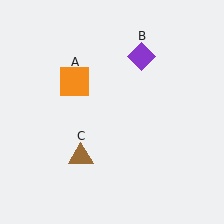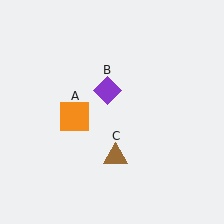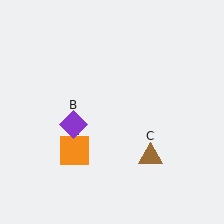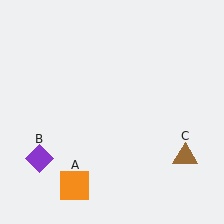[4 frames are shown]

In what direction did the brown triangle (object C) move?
The brown triangle (object C) moved right.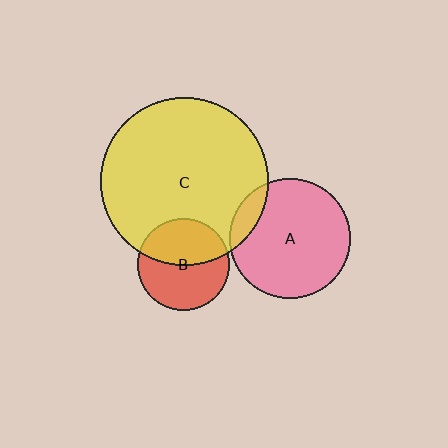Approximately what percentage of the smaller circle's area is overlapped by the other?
Approximately 45%.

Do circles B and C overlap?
Yes.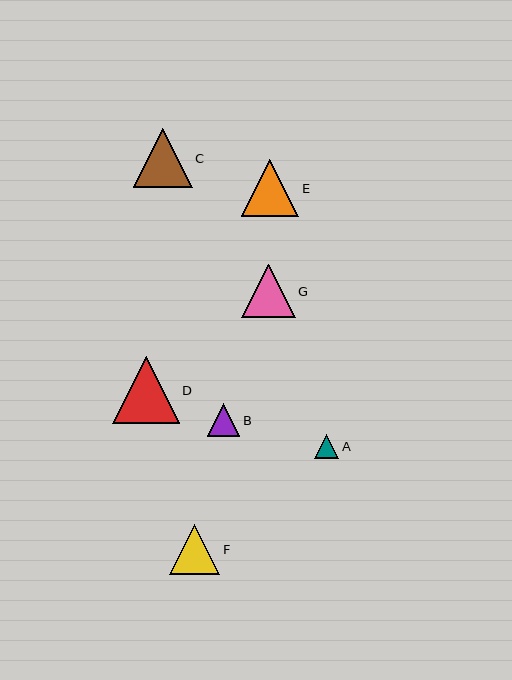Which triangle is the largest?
Triangle D is the largest with a size of approximately 66 pixels.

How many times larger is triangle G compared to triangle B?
Triangle G is approximately 1.6 times the size of triangle B.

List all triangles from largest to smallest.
From largest to smallest: D, C, E, G, F, B, A.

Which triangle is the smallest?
Triangle A is the smallest with a size of approximately 25 pixels.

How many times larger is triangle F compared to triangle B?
Triangle F is approximately 1.5 times the size of triangle B.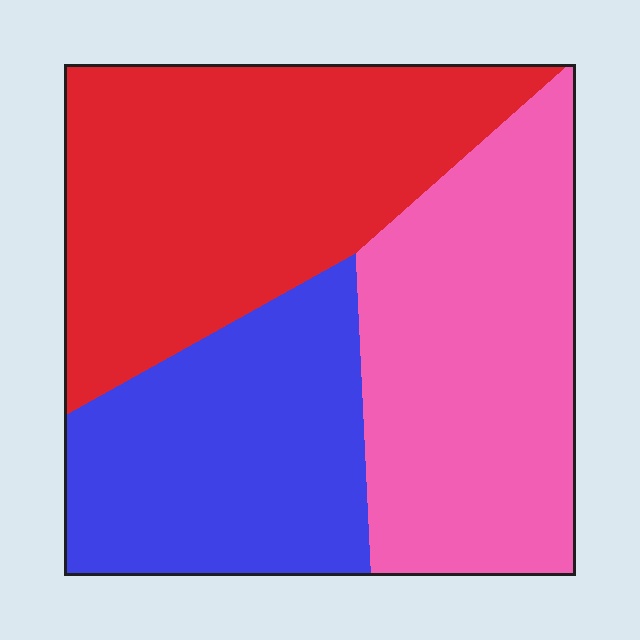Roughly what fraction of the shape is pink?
Pink takes up about one third (1/3) of the shape.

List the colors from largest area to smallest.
From largest to smallest: red, pink, blue.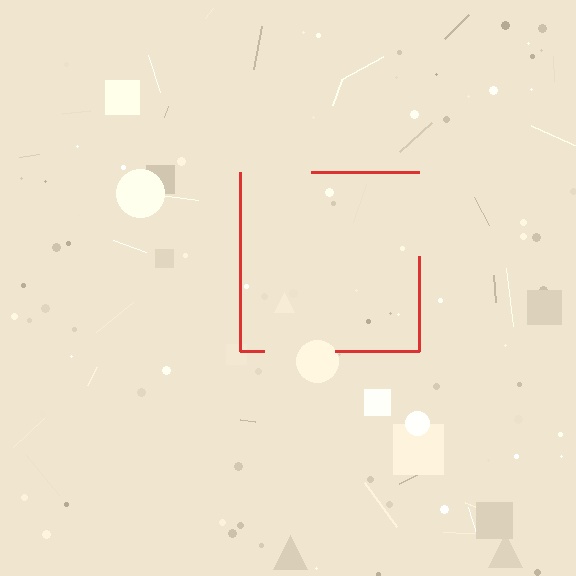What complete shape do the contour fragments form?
The contour fragments form a square.